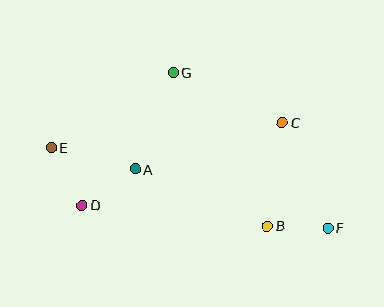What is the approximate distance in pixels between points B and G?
The distance between B and G is approximately 180 pixels.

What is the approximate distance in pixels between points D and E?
The distance between D and E is approximately 65 pixels.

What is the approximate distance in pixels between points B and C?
The distance between B and C is approximately 105 pixels.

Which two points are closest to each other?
Points B and F are closest to each other.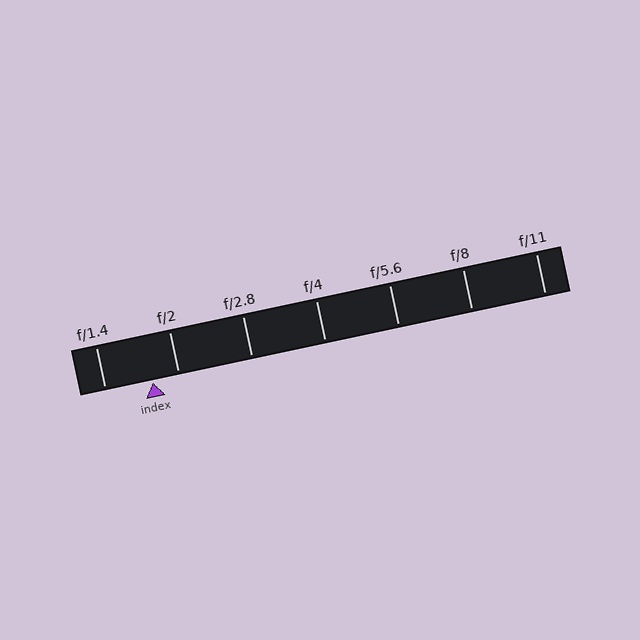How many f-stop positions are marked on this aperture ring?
There are 7 f-stop positions marked.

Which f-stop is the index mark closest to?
The index mark is closest to f/2.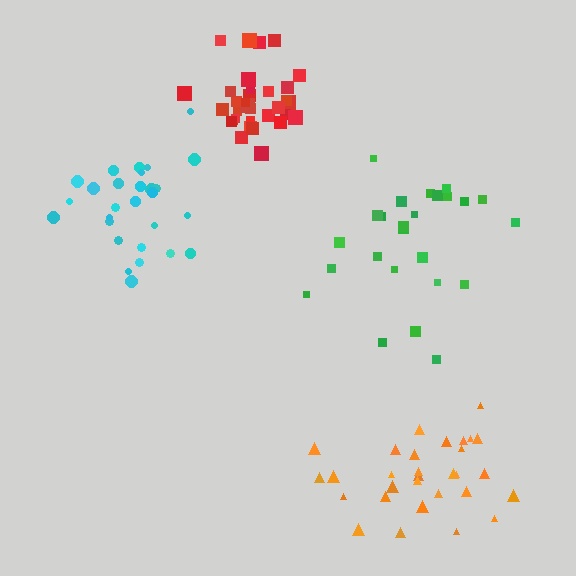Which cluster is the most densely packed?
Red.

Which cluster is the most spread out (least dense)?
Green.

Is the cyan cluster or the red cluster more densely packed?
Red.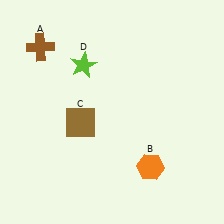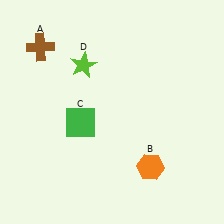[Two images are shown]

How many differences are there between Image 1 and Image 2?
There is 1 difference between the two images.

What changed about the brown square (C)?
In Image 1, C is brown. In Image 2, it changed to green.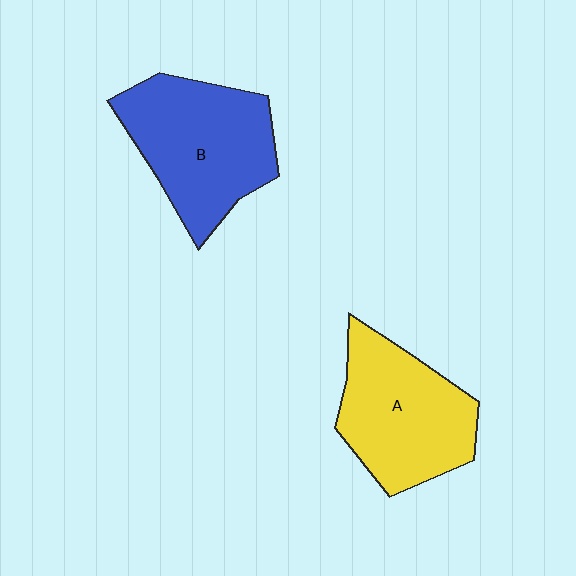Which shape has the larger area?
Shape B (blue).